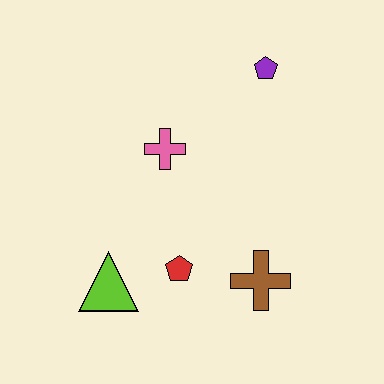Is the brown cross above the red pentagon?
No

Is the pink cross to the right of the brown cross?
No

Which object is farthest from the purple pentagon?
The lime triangle is farthest from the purple pentagon.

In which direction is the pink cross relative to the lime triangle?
The pink cross is above the lime triangle.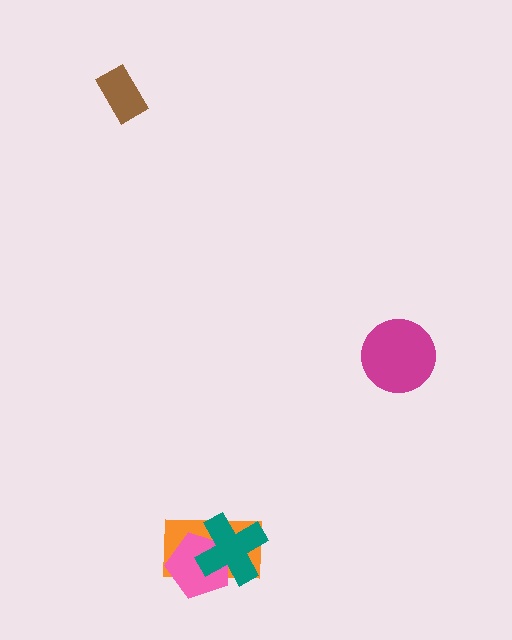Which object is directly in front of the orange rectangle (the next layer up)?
The pink pentagon is directly in front of the orange rectangle.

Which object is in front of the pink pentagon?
The teal cross is in front of the pink pentagon.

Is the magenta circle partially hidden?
No, no other shape covers it.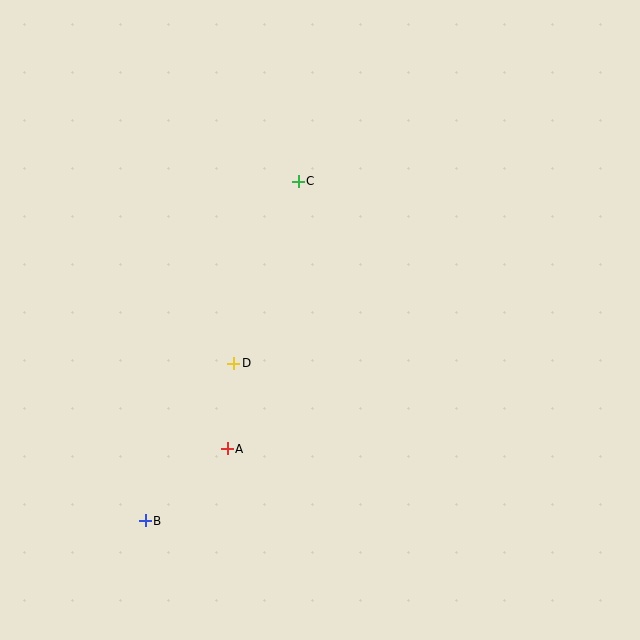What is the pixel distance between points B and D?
The distance between B and D is 181 pixels.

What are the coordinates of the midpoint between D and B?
The midpoint between D and B is at (189, 442).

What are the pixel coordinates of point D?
Point D is at (234, 363).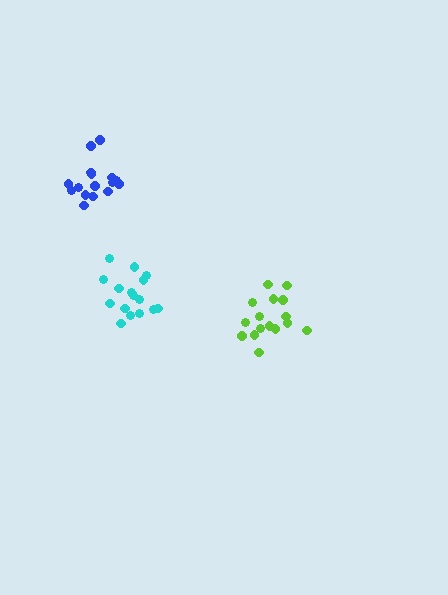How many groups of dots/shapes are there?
There are 3 groups.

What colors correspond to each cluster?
The clusters are colored: cyan, blue, lime.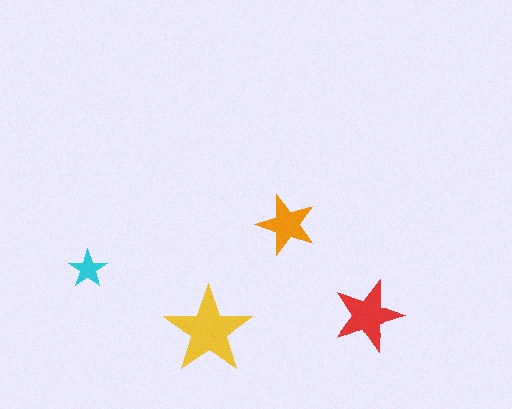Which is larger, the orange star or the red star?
The red one.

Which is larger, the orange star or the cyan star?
The orange one.